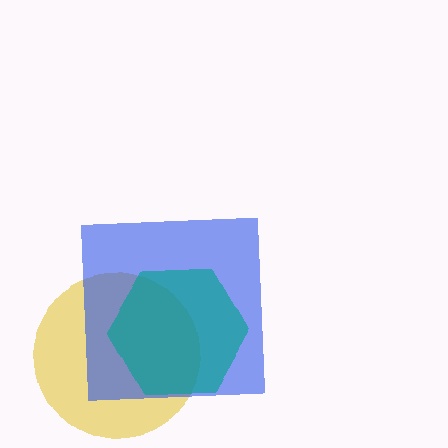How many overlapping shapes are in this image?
There are 3 overlapping shapes in the image.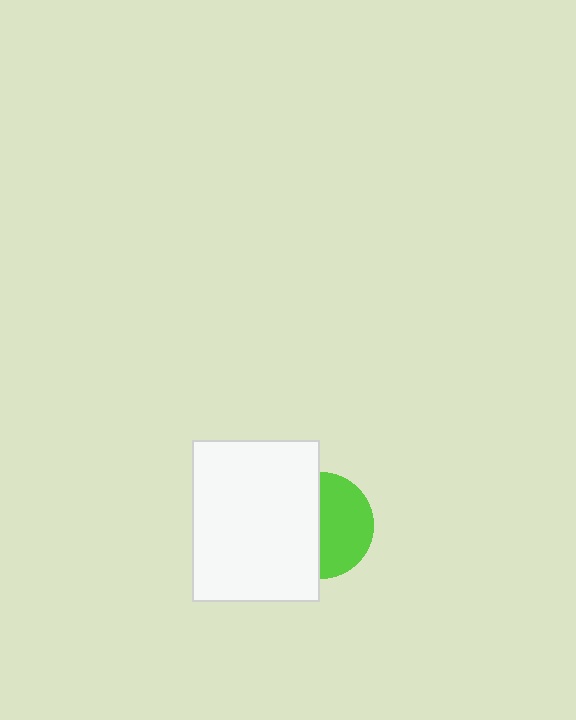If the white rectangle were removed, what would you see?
You would see the complete lime circle.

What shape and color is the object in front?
The object in front is a white rectangle.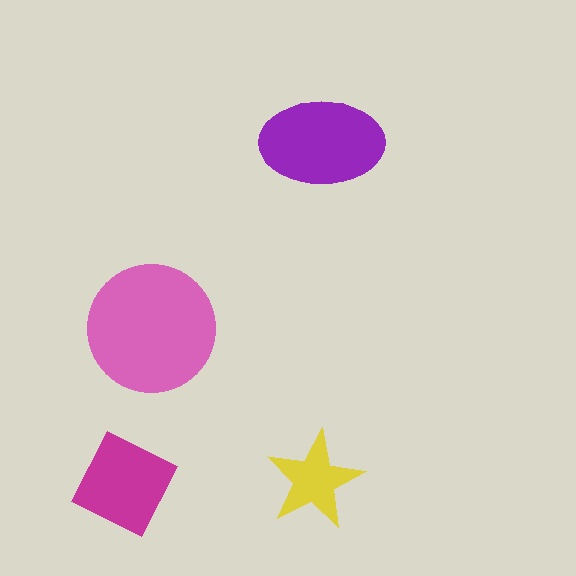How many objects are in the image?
There are 4 objects in the image.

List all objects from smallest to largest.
The yellow star, the magenta diamond, the purple ellipse, the pink circle.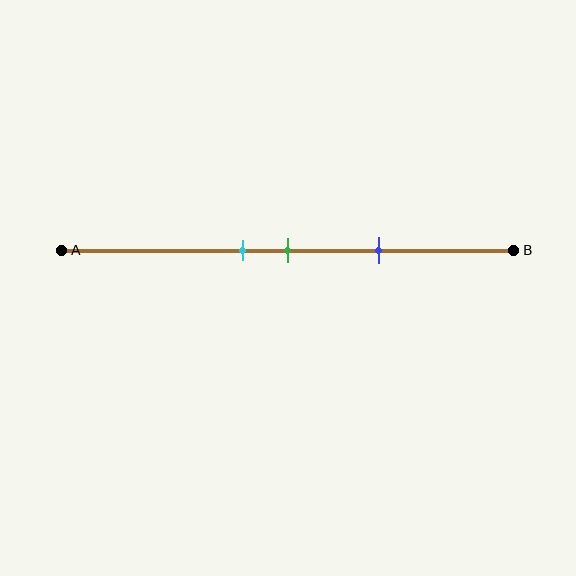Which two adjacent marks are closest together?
The cyan and green marks are the closest adjacent pair.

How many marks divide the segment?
There are 3 marks dividing the segment.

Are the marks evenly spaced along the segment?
Yes, the marks are approximately evenly spaced.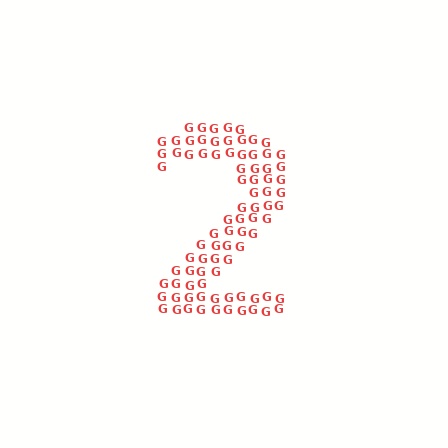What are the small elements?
The small elements are letter G's.